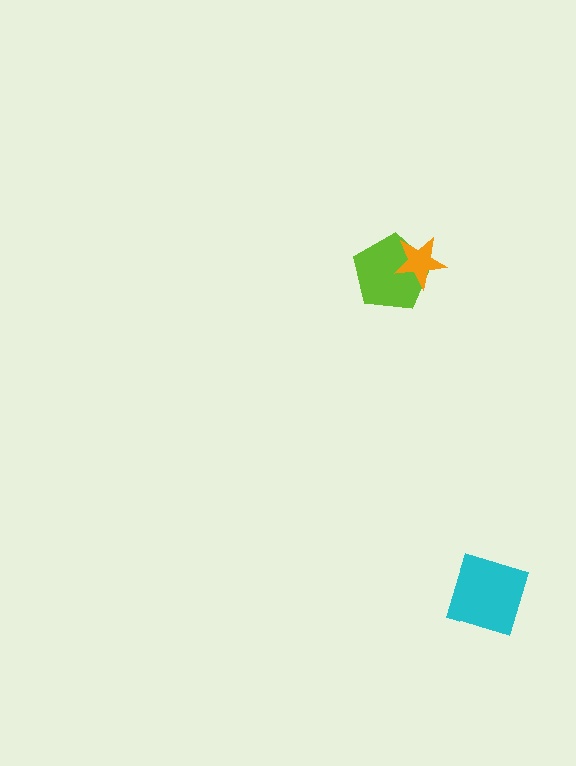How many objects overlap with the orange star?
1 object overlaps with the orange star.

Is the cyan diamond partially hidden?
No, no other shape covers it.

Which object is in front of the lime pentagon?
The orange star is in front of the lime pentagon.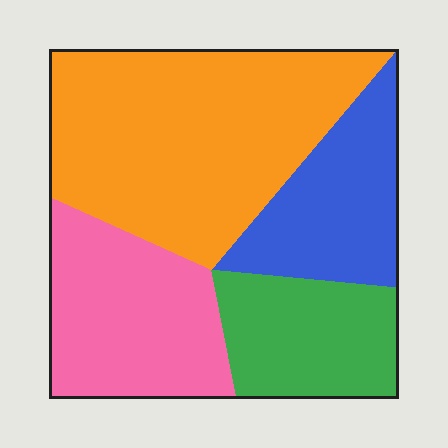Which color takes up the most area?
Orange, at roughly 40%.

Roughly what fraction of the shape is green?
Green covers about 15% of the shape.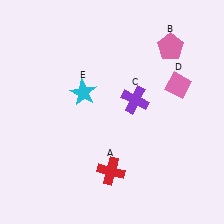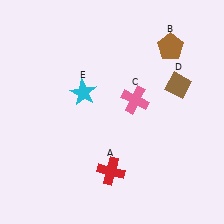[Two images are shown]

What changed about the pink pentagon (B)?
In Image 1, B is pink. In Image 2, it changed to brown.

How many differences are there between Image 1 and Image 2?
There are 3 differences between the two images.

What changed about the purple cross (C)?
In Image 1, C is purple. In Image 2, it changed to pink.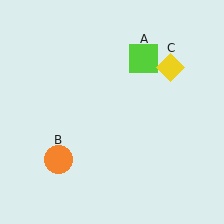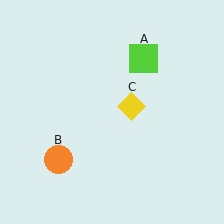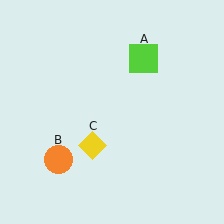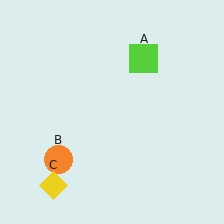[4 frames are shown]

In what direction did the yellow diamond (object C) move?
The yellow diamond (object C) moved down and to the left.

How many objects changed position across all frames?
1 object changed position: yellow diamond (object C).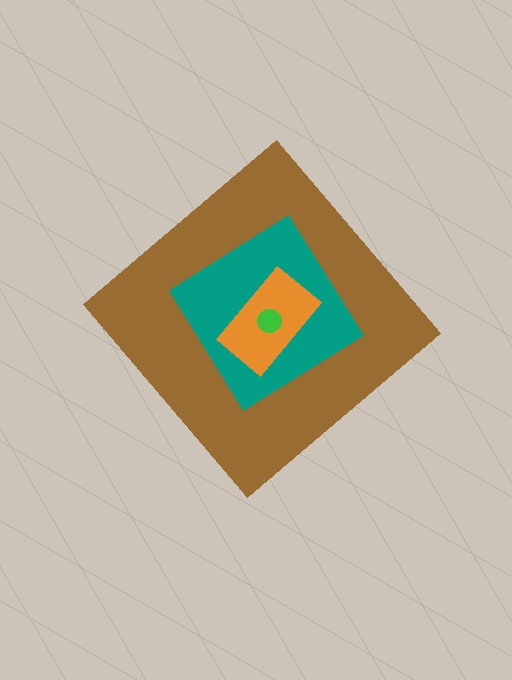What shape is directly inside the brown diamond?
The teal diamond.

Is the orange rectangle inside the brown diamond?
Yes.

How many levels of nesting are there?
4.